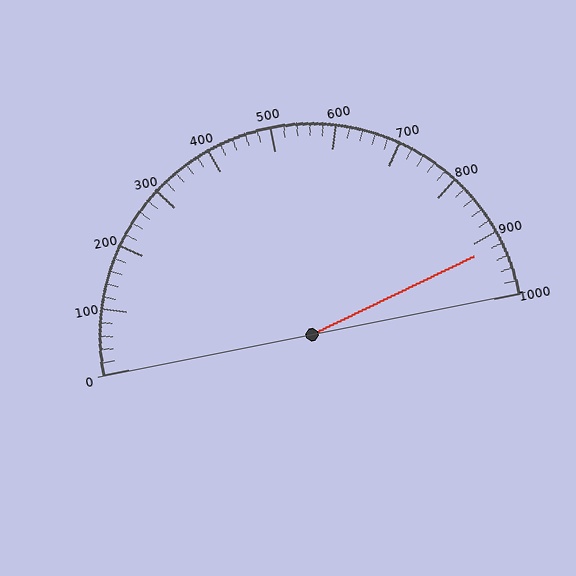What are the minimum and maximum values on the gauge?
The gauge ranges from 0 to 1000.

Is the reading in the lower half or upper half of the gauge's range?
The reading is in the upper half of the range (0 to 1000).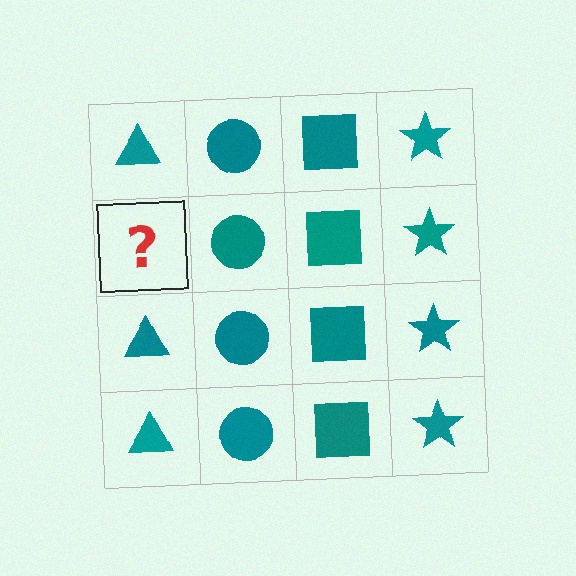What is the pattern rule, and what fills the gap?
The rule is that each column has a consistent shape. The gap should be filled with a teal triangle.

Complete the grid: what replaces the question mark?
The question mark should be replaced with a teal triangle.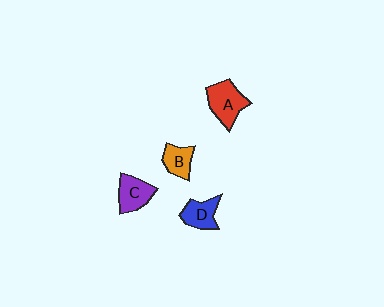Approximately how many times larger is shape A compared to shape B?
Approximately 1.5 times.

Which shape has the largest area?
Shape A (red).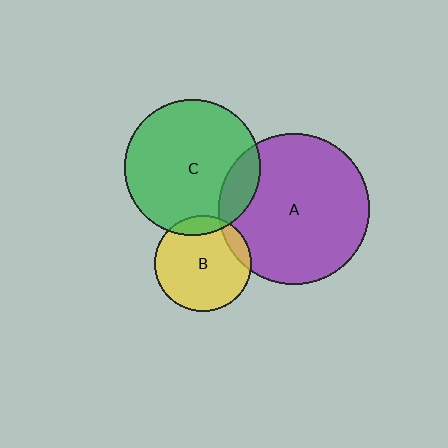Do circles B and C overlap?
Yes.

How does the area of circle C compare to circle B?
Approximately 2.0 times.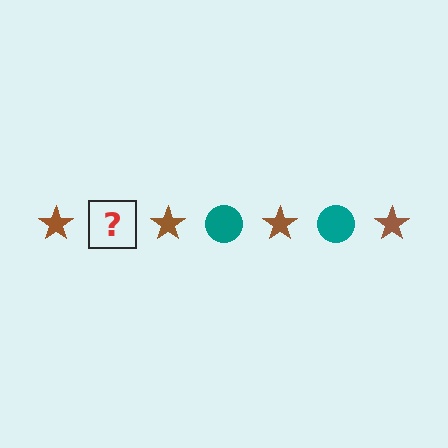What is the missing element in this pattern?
The missing element is a teal circle.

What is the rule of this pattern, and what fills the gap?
The rule is that the pattern alternates between brown star and teal circle. The gap should be filled with a teal circle.